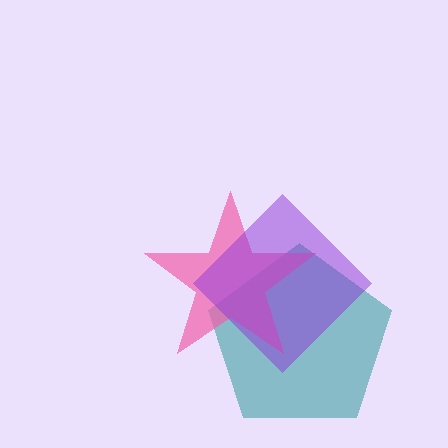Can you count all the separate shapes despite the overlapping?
Yes, there are 3 separate shapes.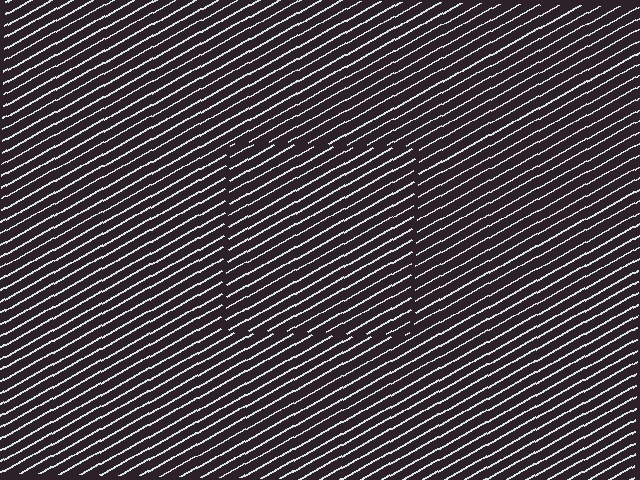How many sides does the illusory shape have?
4 sides — the line-ends trace a square.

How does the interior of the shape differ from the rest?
The interior of the shape contains the same grating, shifted by half a period — the contour is defined by the phase discontinuity where line-ends from the inner and outer gratings abut.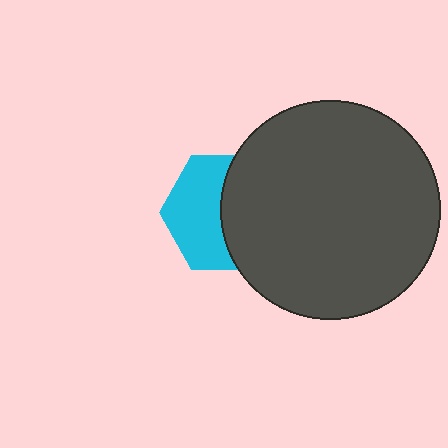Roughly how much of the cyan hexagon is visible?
About half of it is visible (roughly 50%).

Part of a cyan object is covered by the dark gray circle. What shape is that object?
It is a hexagon.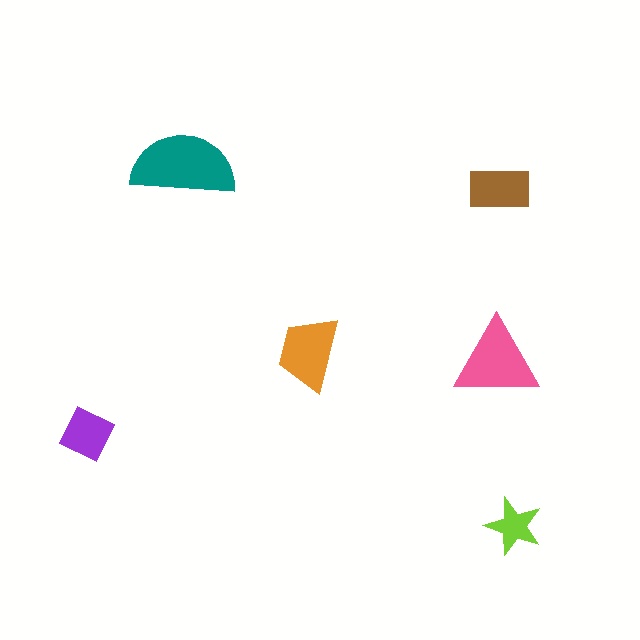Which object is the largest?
The teal semicircle.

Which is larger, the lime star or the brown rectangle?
The brown rectangle.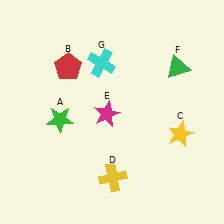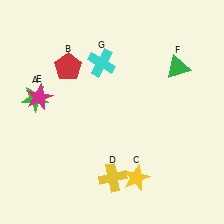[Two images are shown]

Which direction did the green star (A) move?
The green star (A) moved left.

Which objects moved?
The objects that moved are: the green star (A), the yellow star (C), the magenta star (E).